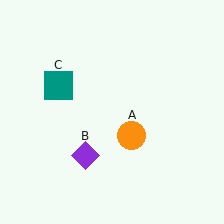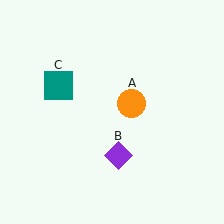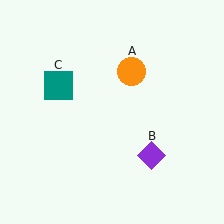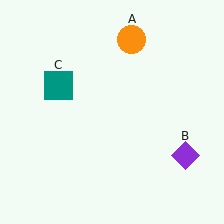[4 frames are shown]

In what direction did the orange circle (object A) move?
The orange circle (object A) moved up.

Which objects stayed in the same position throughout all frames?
Teal square (object C) remained stationary.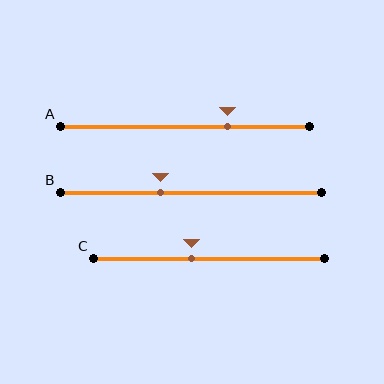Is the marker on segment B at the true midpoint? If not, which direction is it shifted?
No, the marker on segment B is shifted to the left by about 11% of the segment length.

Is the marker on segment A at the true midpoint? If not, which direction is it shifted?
No, the marker on segment A is shifted to the right by about 17% of the segment length.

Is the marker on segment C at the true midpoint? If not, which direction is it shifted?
No, the marker on segment C is shifted to the left by about 7% of the segment length.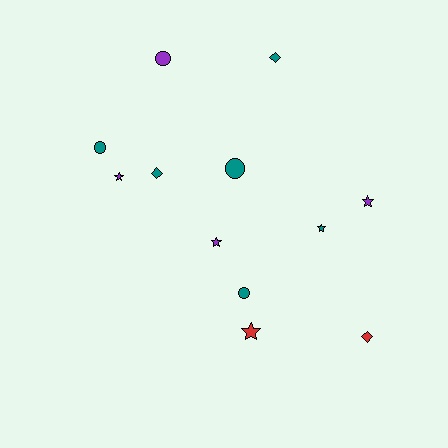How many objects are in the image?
There are 12 objects.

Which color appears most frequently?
Teal, with 6 objects.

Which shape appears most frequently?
Star, with 5 objects.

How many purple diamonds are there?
There are no purple diamonds.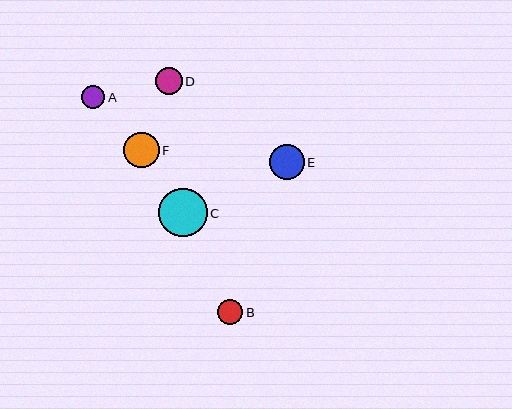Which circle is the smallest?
Circle A is the smallest with a size of approximately 23 pixels.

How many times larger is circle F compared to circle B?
Circle F is approximately 1.4 times the size of circle B.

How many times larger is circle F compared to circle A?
Circle F is approximately 1.5 times the size of circle A.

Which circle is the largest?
Circle C is the largest with a size of approximately 48 pixels.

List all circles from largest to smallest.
From largest to smallest: C, F, E, D, B, A.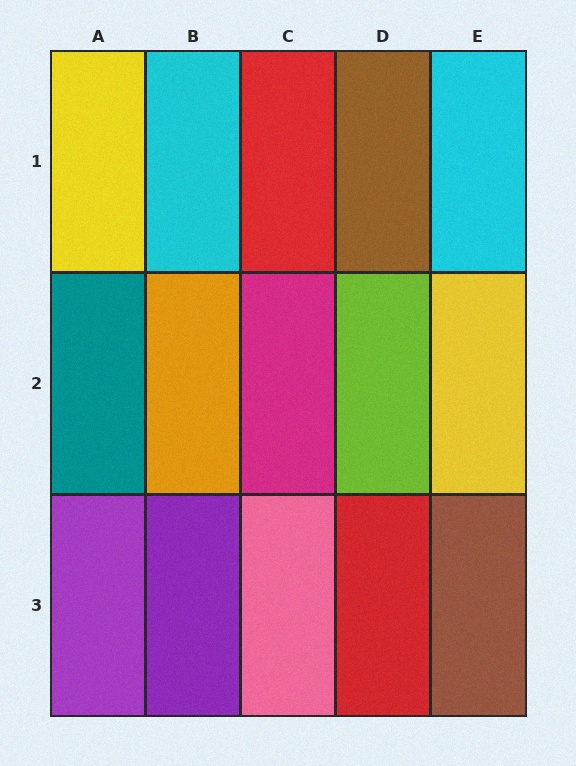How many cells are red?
2 cells are red.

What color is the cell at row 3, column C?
Pink.